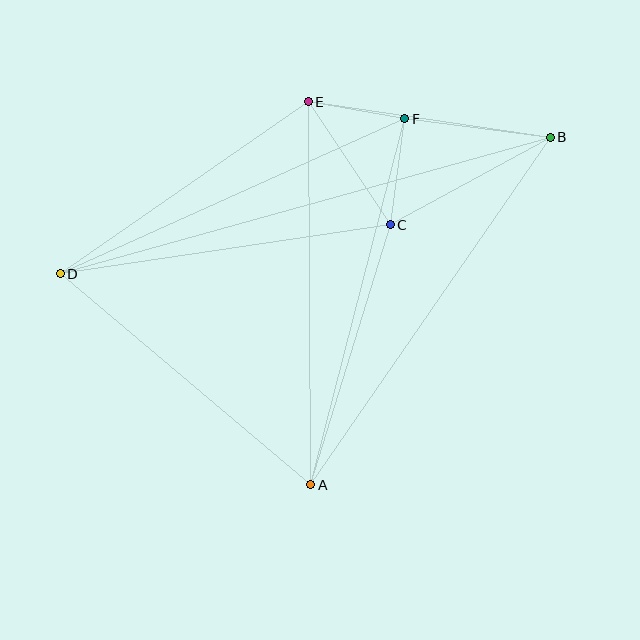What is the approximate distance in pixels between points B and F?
The distance between B and F is approximately 147 pixels.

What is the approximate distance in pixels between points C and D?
The distance between C and D is approximately 334 pixels.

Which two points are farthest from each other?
Points B and D are farthest from each other.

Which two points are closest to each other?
Points E and F are closest to each other.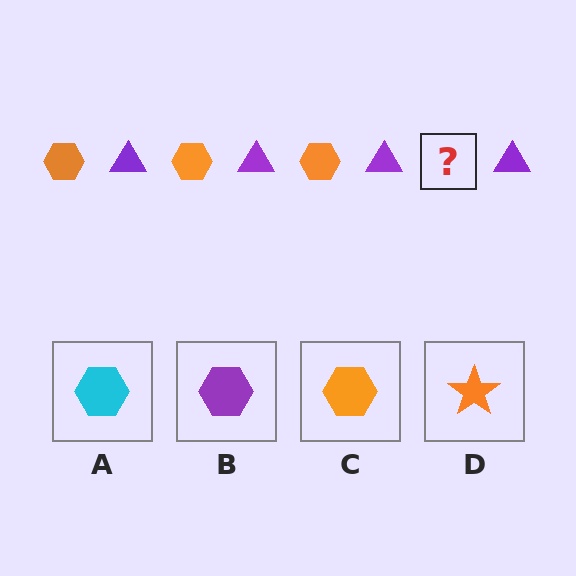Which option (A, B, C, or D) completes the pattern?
C.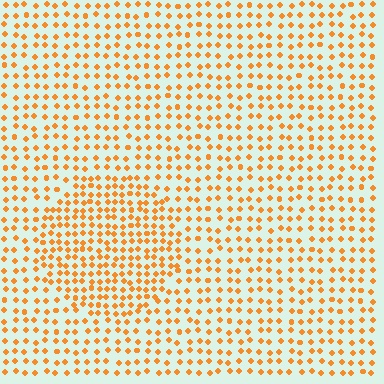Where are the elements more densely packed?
The elements are more densely packed inside the circle boundary.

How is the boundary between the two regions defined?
The boundary is defined by a change in element density (approximately 1.7x ratio). All elements are the same color, size, and shape.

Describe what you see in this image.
The image contains small orange elements arranged at two different densities. A circle-shaped region is visible where the elements are more densely packed than the surrounding area.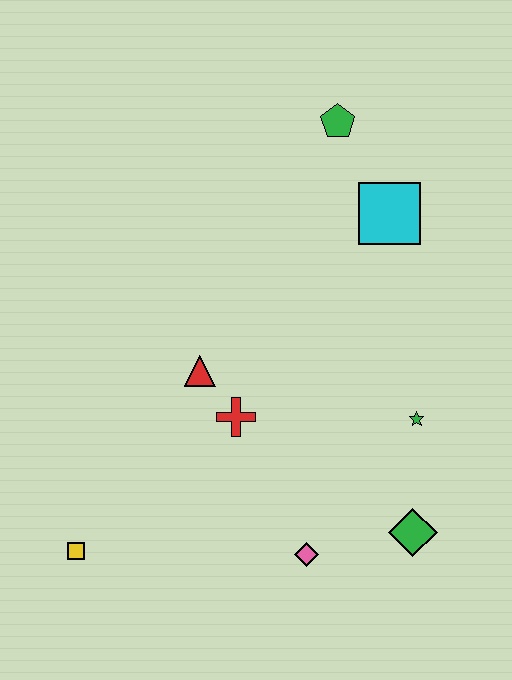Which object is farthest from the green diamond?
The green pentagon is farthest from the green diamond.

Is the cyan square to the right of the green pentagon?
Yes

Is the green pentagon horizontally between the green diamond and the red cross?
Yes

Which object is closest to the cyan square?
The green pentagon is closest to the cyan square.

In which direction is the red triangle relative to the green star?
The red triangle is to the left of the green star.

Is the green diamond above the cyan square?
No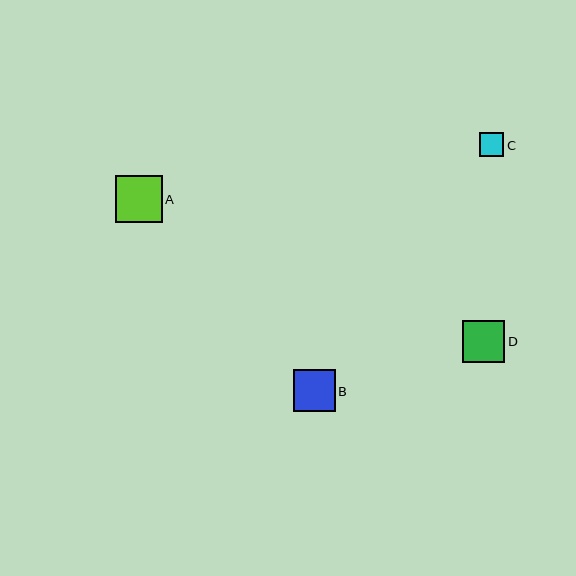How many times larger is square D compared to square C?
Square D is approximately 1.8 times the size of square C.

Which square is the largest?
Square A is the largest with a size of approximately 47 pixels.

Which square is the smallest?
Square C is the smallest with a size of approximately 24 pixels.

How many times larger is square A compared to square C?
Square A is approximately 2.0 times the size of square C.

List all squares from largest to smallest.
From largest to smallest: A, D, B, C.